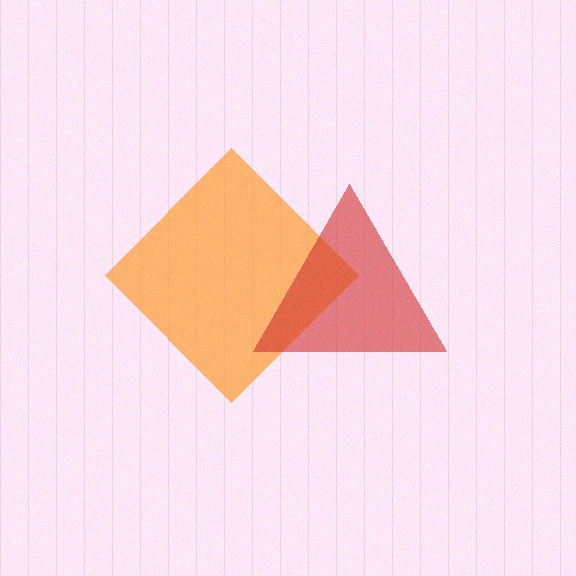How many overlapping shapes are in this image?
There are 2 overlapping shapes in the image.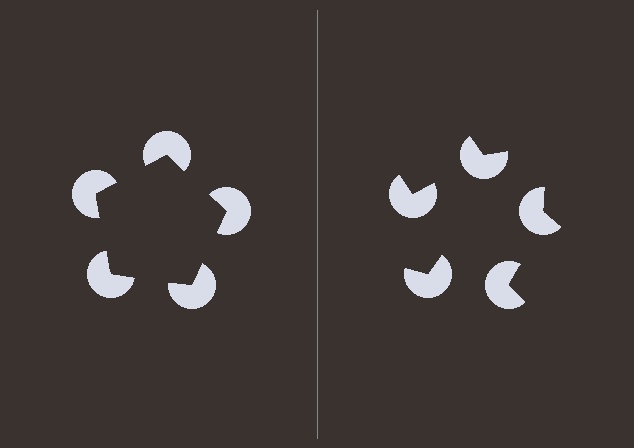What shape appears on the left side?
An illusory pentagon.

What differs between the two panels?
The pac-man discs are positioned identically on both sides; only the wedge orientations differ. On the left they align to a pentagon; on the right they are misaligned.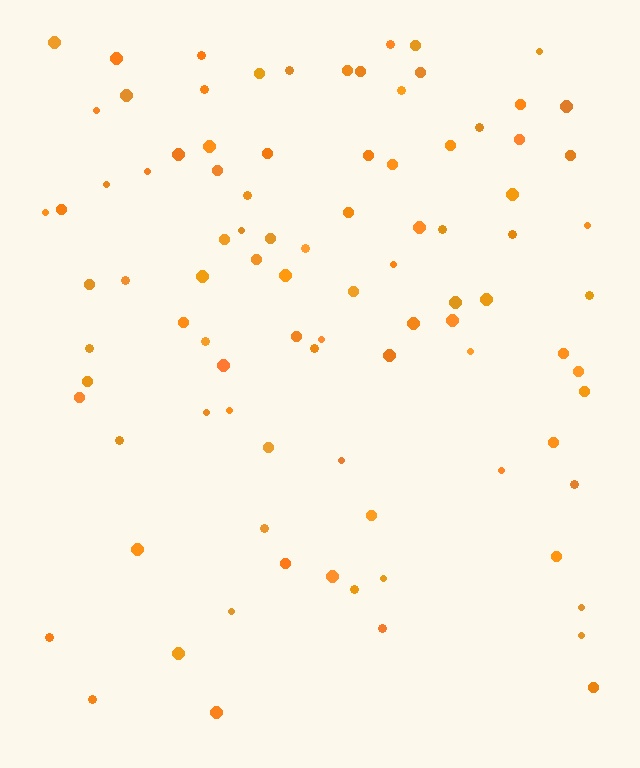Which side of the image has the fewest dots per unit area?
The bottom.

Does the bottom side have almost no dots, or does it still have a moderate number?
Still a moderate number, just noticeably fewer than the top.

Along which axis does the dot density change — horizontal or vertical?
Vertical.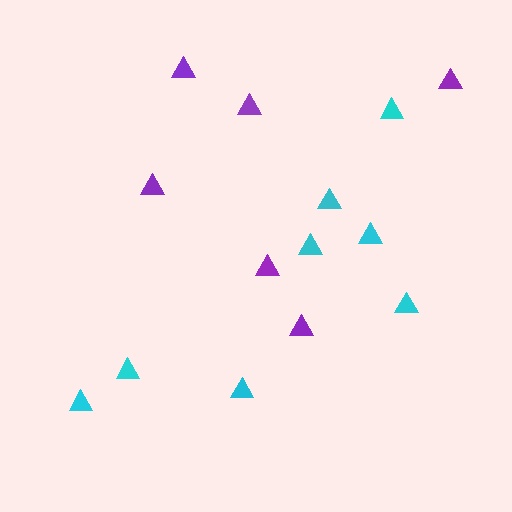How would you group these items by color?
There are 2 groups: one group of cyan triangles (8) and one group of purple triangles (6).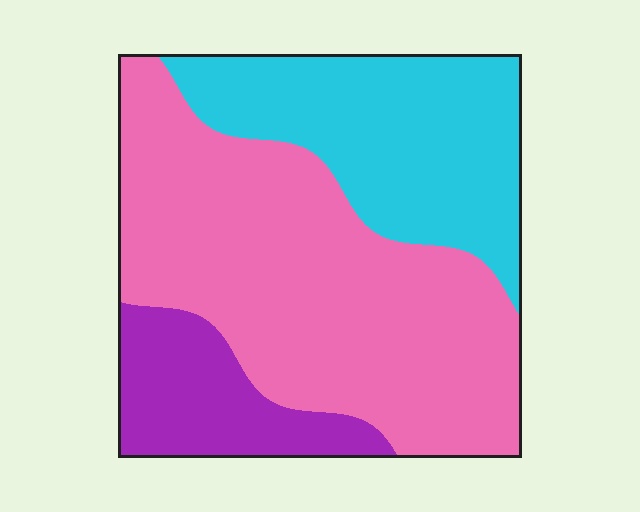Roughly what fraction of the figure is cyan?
Cyan takes up about one third (1/3) of the figure.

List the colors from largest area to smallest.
From largest to smallest: pink, cyan, purple.